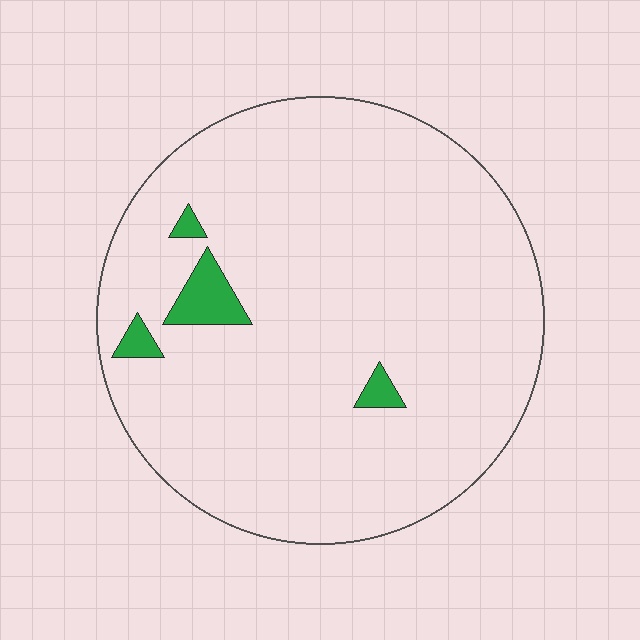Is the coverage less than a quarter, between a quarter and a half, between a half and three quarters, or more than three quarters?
Less than a quarter.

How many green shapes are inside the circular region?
4.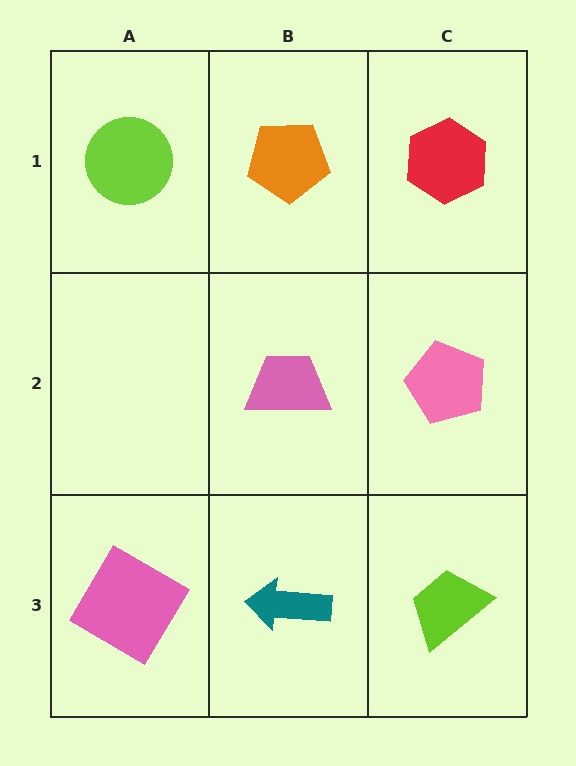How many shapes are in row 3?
3 shapes.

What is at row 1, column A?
A lime circle.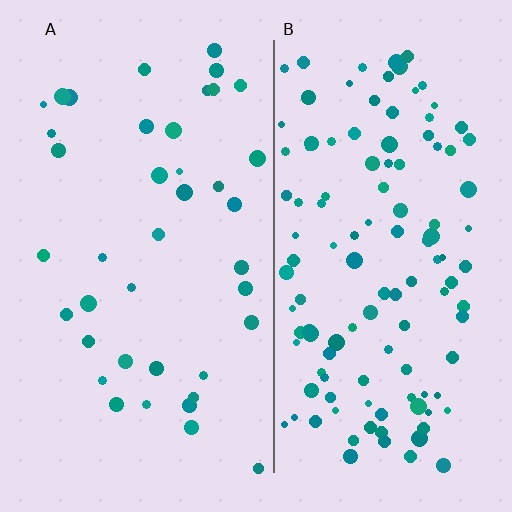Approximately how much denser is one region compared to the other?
Approximately 3.0× — region B over region A.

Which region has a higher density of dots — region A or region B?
B (the right).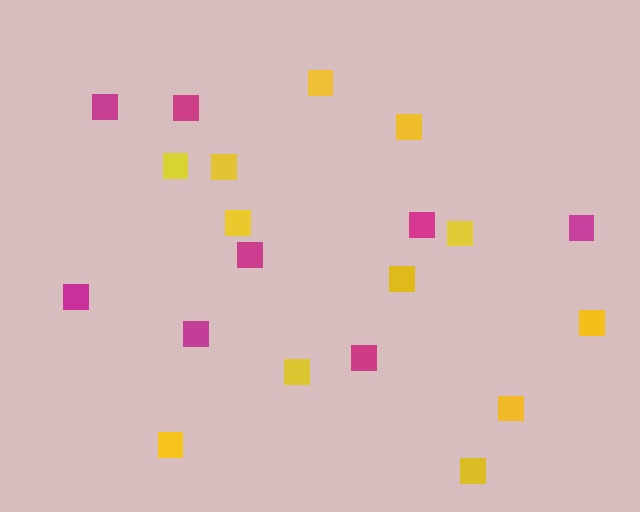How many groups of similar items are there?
There are 2 groups: one group of yellow squares (12) and one group of magenta squares (8).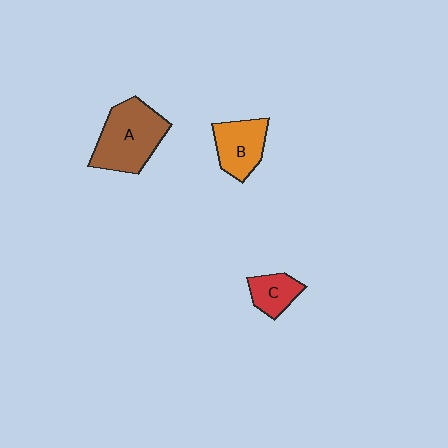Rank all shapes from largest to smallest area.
From largest to smallest: A (brown), B (orange), C (red).